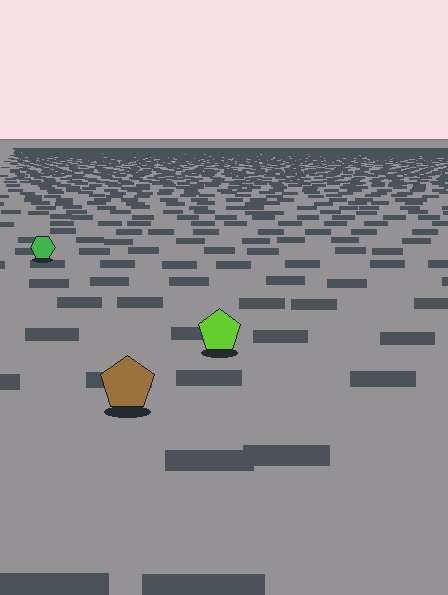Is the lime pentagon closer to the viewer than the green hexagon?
Yes. The lime pentagon is closer — you can tell from the texture gradient: the ground texture is coarser near it.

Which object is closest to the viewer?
The brown pentagon is closest. The texture marks near it are larger and more spread out.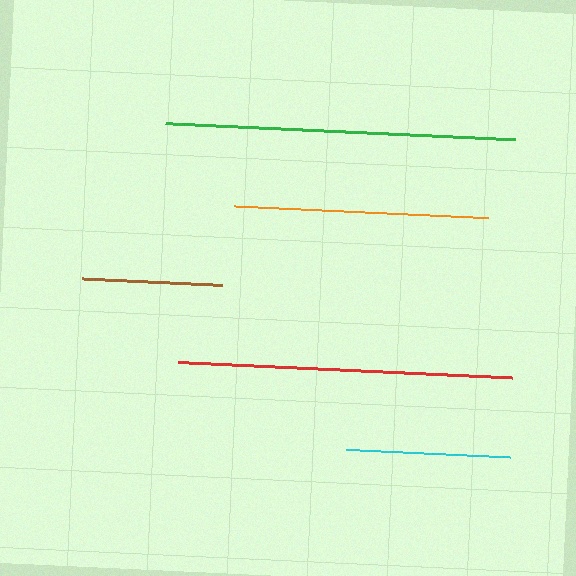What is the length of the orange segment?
The orange segment is approximately 255 pixels long.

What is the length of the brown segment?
The brown segment is approximately 140 pixels long.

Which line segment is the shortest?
The brown line is the shortest at approximately 140 pixels.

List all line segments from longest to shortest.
From longest to shortest: green, red, orange, cyan, brown.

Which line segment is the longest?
The green line is the longest at approximately 350 pixels.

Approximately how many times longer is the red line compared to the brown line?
The red line is approximately 2.4 times the length of the brown line.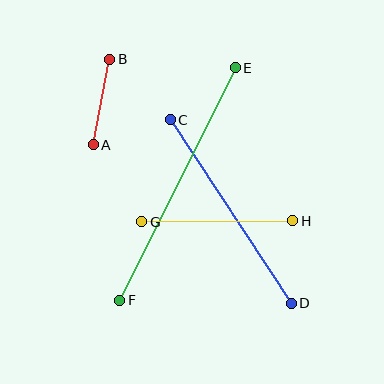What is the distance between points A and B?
The distance is approximately 87 pixels.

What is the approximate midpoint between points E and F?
The midpoint is at approximately (177, 184) pixels.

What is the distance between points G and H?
The distance is approximately 151 pixels.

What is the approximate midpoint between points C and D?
The midpoint is at approximately (231, 211) pixels.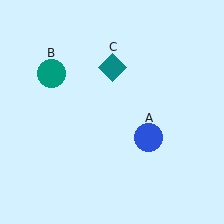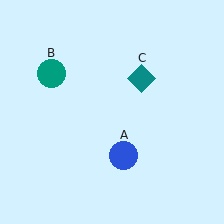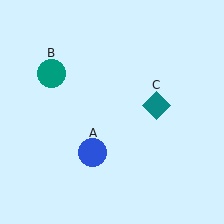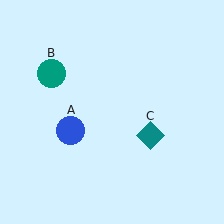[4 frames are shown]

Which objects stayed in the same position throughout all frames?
Teal circle (object B) remained stationary.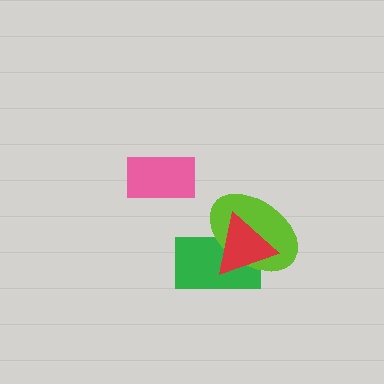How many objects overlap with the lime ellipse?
2 objects overlap with the lime ellipse.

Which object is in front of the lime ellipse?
The red triangle is in front of the lime ellipse.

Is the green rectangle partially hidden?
Yes, it is partially covered by another shape.